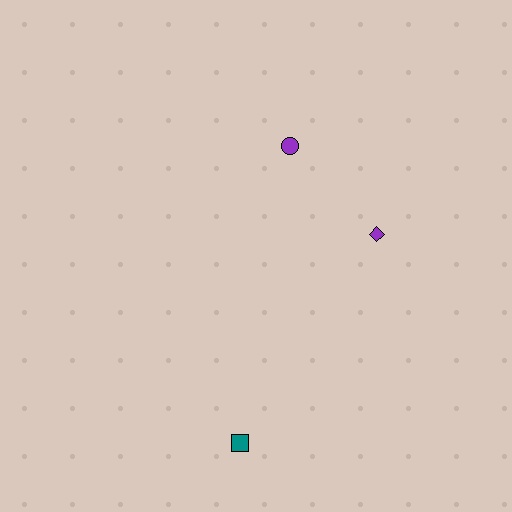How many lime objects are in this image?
There are no lime objects.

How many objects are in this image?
There are 3 objects.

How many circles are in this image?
There is 1 circle.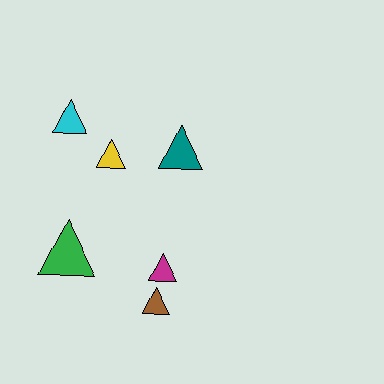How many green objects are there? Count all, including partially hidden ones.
There is 1 green object.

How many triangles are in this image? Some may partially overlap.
There are 6 triangles.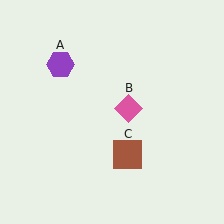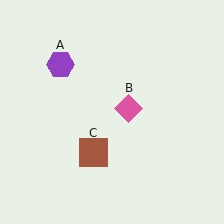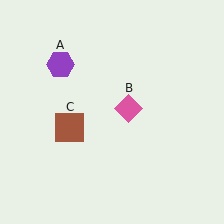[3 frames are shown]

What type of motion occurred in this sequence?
The brown square (object C) rotated clockwise around the center of the scene.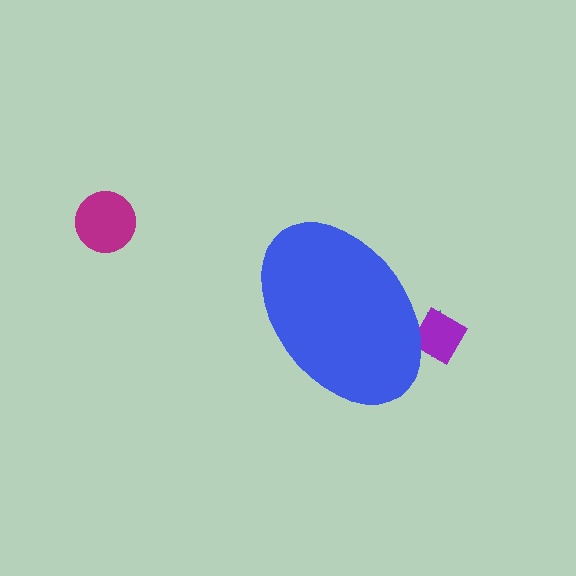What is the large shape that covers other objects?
A blue ellipse.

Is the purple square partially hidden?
Yes, the purple square is partially hidden behind the blue ellipse.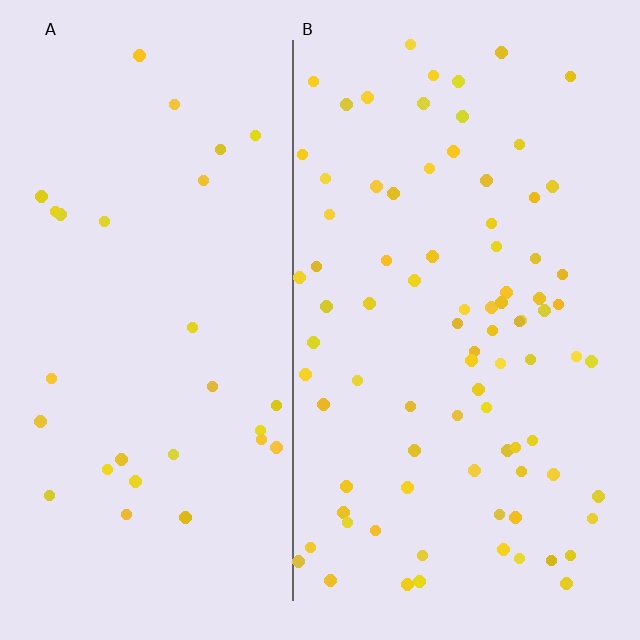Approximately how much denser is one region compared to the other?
Approximately 2.9× — region B over region A.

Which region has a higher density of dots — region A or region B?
B (the right).